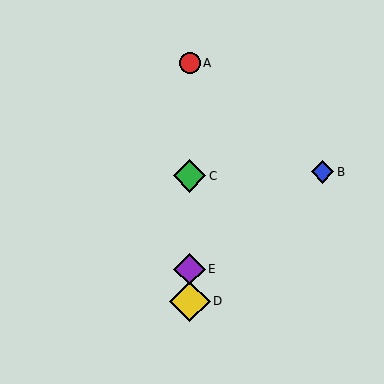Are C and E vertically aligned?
Yes, both are at x≈190.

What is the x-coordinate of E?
Object E is at x≈190.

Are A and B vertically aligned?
No, A is at x≈190 and B is at x≈322.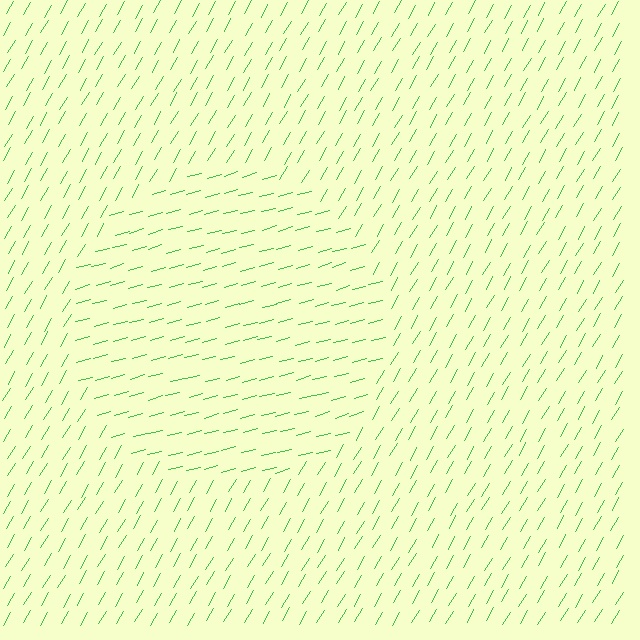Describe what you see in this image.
The image is filled with small green line segments. A circle region in the image has lines oriented differently from the surrounding lines, creating a visible texture boundary.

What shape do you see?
I see a circle.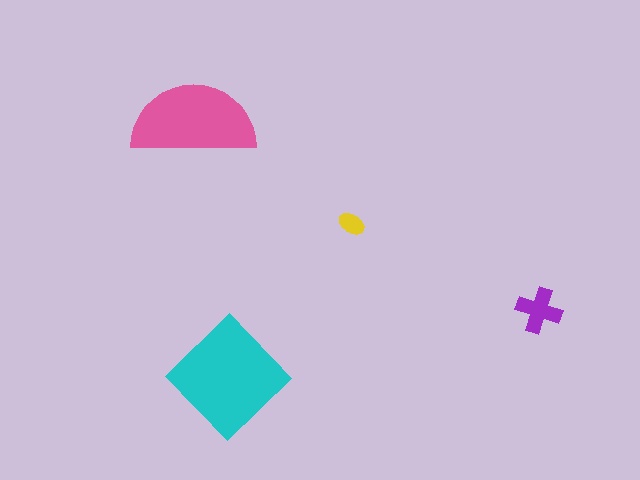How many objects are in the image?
There are 4 objects in the image.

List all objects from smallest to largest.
The yellow ellipse, the purple cross, the pink semicircle, the cyan diamond.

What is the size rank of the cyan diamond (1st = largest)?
1st.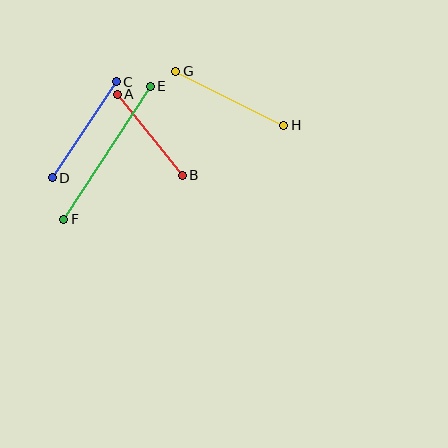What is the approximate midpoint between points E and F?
The midpoint is at approximately (107, 153) pixels.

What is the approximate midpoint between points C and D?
The midpoint is at approximately (84, 130) pixels.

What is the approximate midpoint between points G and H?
The midpoint is at approximately (230, 98) pixels.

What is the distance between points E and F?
The distance is approximately 159 pixels.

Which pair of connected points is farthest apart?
Points E and F are farthest apart.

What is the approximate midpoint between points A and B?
The midpoint is at approximately (150, 135) pixels.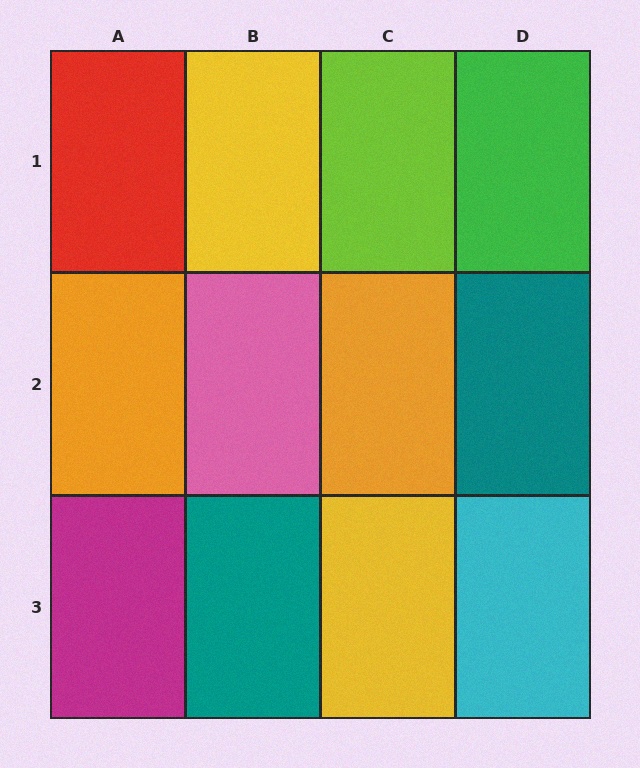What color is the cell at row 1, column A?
Red.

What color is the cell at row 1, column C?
Lime.